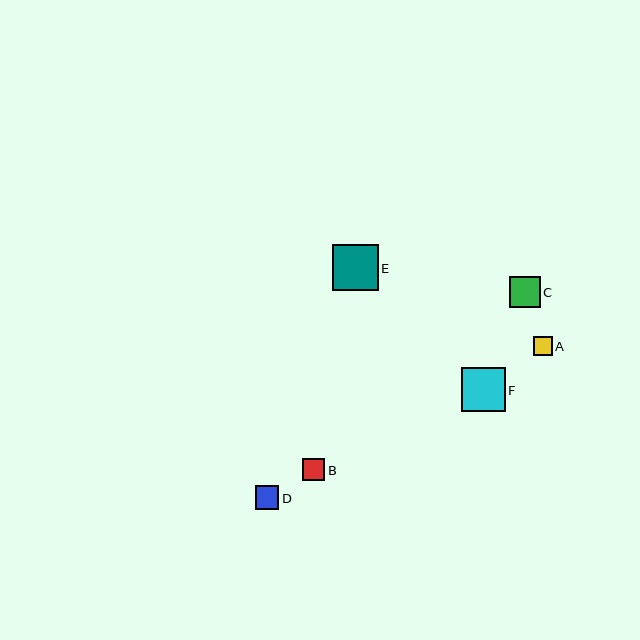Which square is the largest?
Square E is the largest with a size of approximately 45 pixels.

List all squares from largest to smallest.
From largest to smallest: E, F, C, D, B, A.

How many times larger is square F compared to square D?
Square F is approximately 1.9 times the size of square D.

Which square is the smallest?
Square A is the smallest with a size of approximately 19 pixels.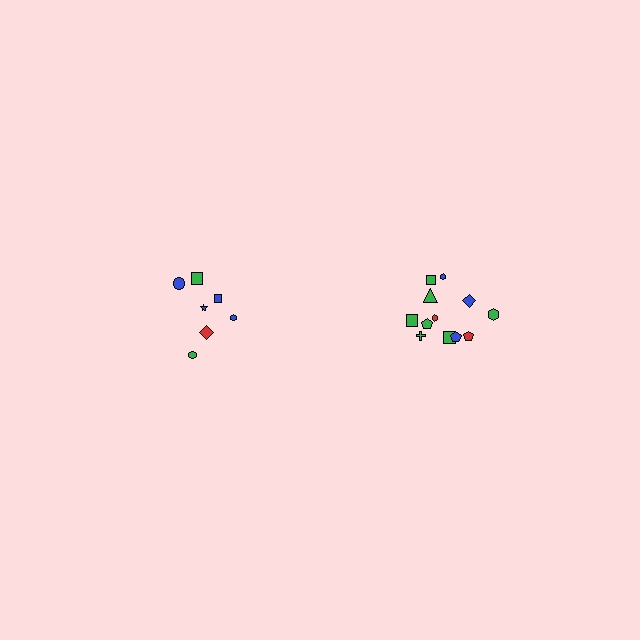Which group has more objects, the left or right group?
The right group.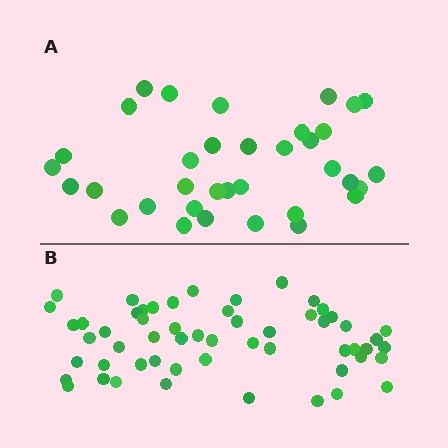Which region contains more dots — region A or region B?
Region B (the bottom region) has more dots.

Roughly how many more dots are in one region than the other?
Region B has approximately 20 more dots than region A.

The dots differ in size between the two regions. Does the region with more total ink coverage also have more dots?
No. Region A has more total ink coverage because its dots are larger, but region B actually contains more individual dots. Total area can be misleading — the number of items is what matters here.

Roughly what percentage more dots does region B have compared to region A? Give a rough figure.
About 60% more.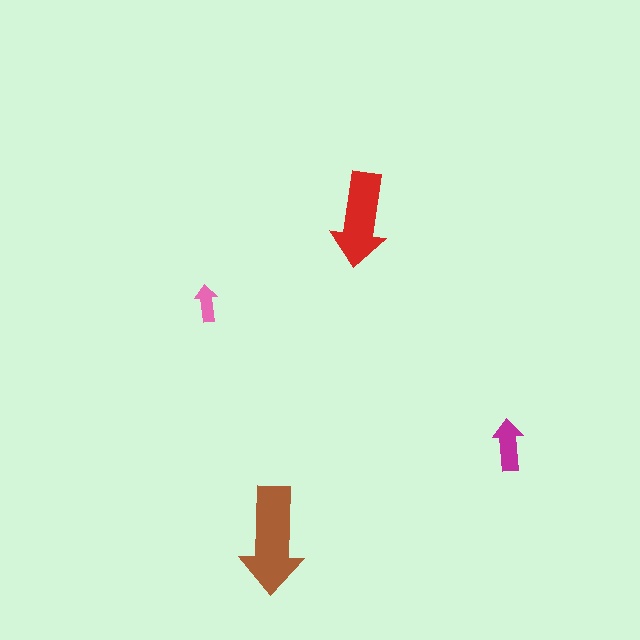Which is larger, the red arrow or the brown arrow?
The brown one.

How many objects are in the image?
There are 4 objects in the image.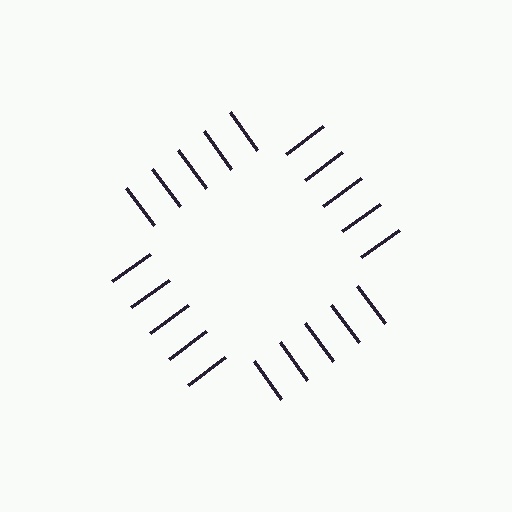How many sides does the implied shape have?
4 sides — the line-ends trace a square.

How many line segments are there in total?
20 — 5 along each of the 4 edges.